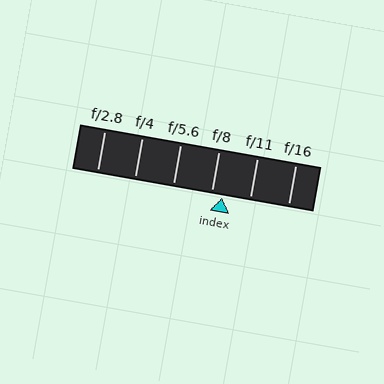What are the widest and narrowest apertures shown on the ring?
The widest aperture shown is f/2.8 and the narrowest is f/16.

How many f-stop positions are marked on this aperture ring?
There are 6 f-stop positions marked.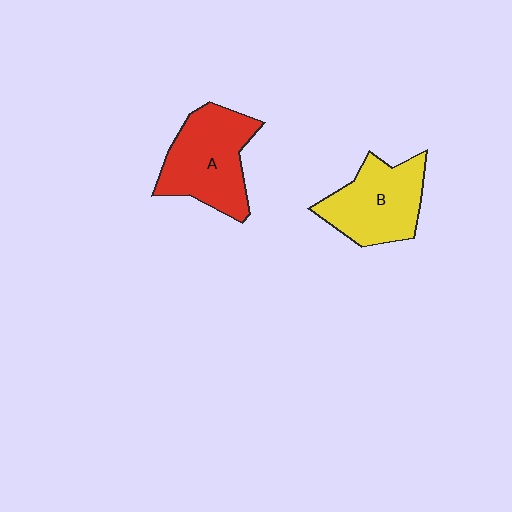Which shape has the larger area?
Shape A (red).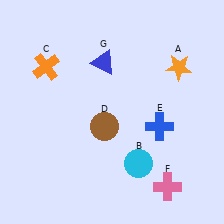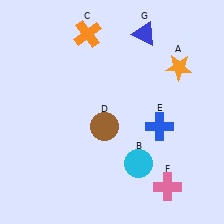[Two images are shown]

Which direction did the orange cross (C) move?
The orange cross (C) moved right.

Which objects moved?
The objects that moved are: the orange cross (C), the blue triangle (G).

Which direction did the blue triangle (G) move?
The blue triangle (G) moved right.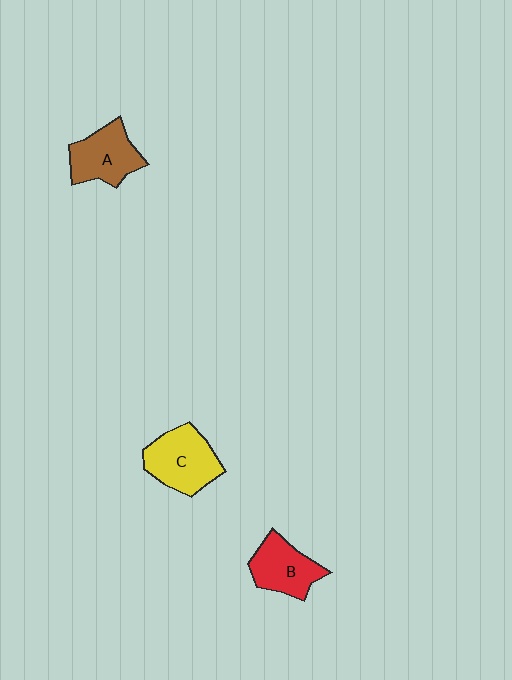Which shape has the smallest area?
Shape B (red).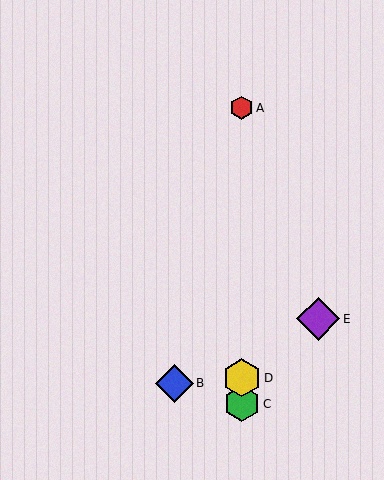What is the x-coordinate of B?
Object B is at x≈174.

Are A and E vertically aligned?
No, A is at x≈242 and E is at x≈318.